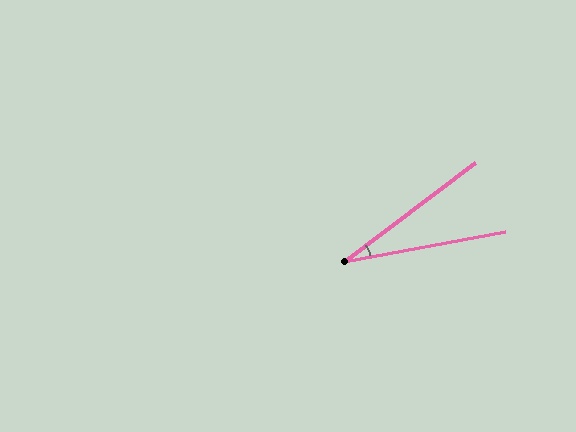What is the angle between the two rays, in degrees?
Approximately 27 degrees.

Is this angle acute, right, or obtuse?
It is acute.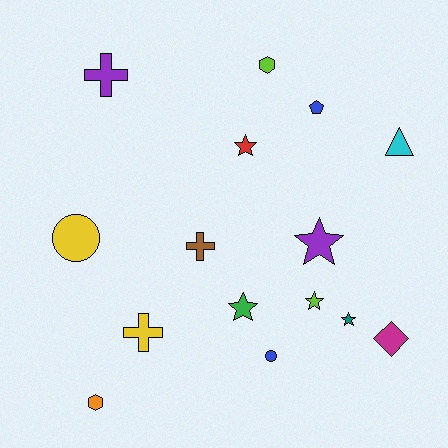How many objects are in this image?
There are 15 objects.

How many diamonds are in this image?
There is 1 diamond.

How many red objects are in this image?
There is 1 red object.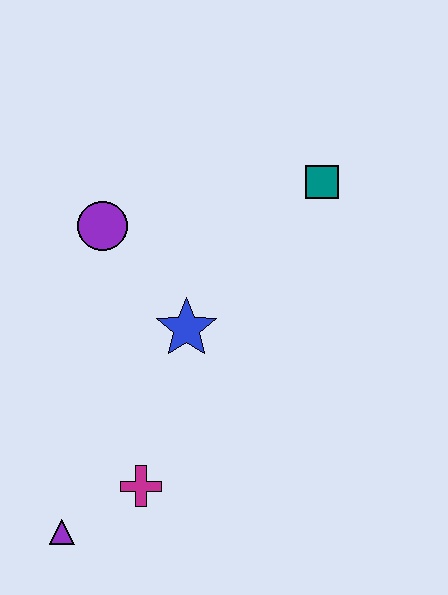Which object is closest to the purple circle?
The blue star is closest to the purple circle.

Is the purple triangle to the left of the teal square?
Yes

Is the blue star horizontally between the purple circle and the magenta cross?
No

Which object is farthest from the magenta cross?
The teal square is farthest from the magenta cross.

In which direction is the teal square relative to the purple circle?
The teal square is to the right of the purple circle.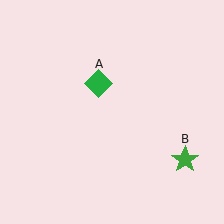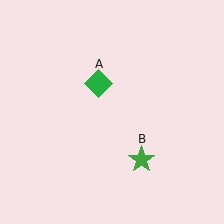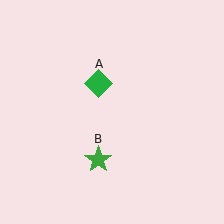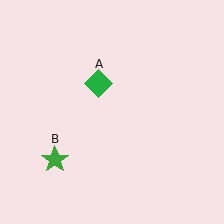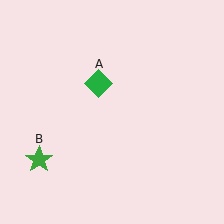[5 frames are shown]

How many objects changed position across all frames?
1 object changed position: green star (object B).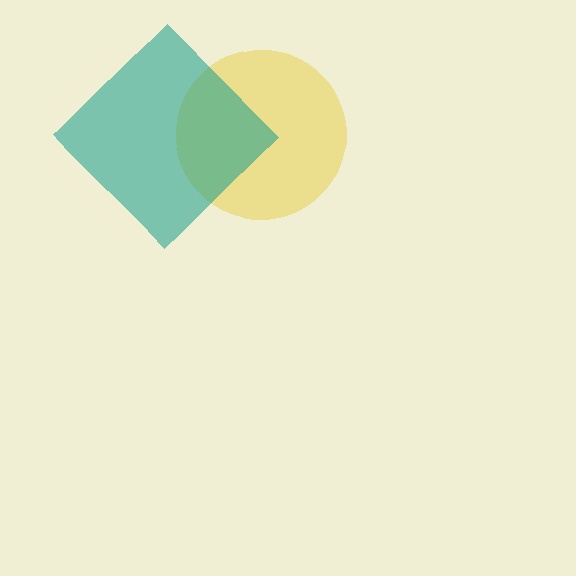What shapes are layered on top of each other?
The layered shapes are: a yellow circle, a teal diamond.